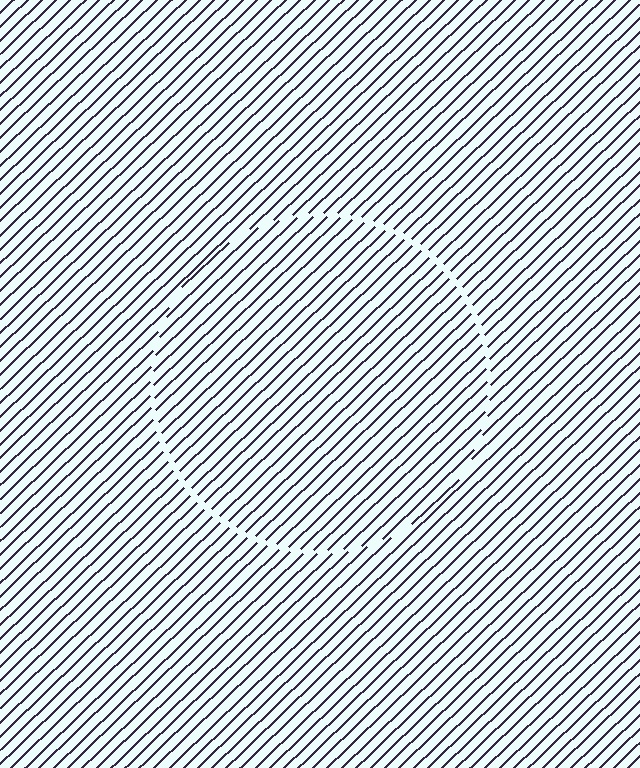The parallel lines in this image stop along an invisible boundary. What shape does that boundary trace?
An illusory circle. The interior of the shape contains the same grating, shifted by half a period — the contour is defined by the phase discontinuity where line-ends from the inner and outer gratings abut.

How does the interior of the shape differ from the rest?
The interior of the shape contains the same grating, shifted by half a period — the contour is defined by the phase discontinuity where line-ends from the inner and outer gratings abut.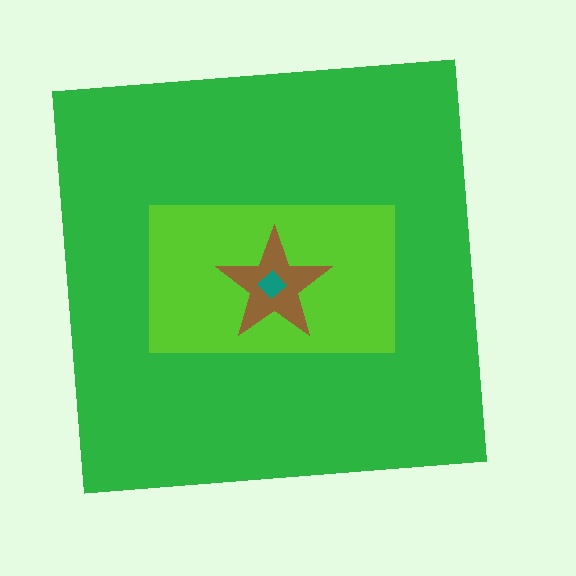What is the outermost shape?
The green square.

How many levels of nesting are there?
4.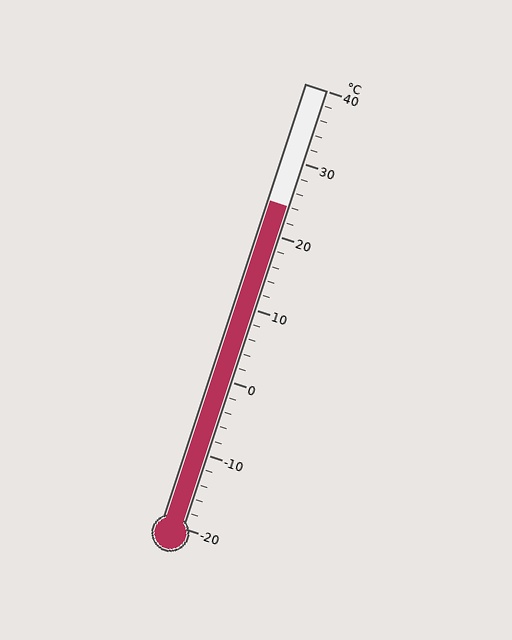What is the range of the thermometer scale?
The thermometer scale ranges from -20°C to 40°C.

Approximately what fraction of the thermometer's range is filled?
The thermometer is filled to approximately 75% of its range.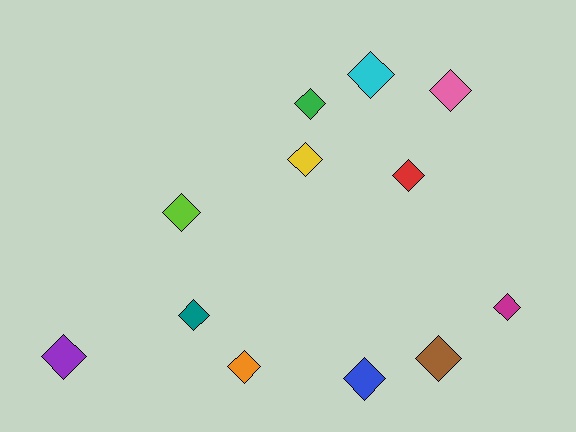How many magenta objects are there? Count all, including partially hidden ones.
There is 1 magenta object.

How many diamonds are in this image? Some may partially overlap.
There are 12 diamonds.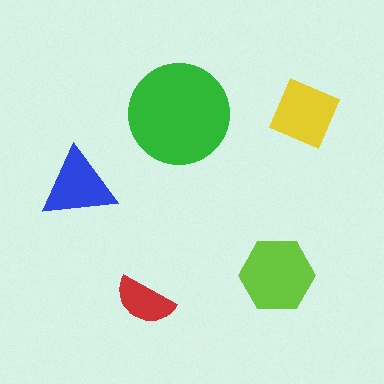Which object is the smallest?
The red semicircle.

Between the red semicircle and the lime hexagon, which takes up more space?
The lime hexagon.